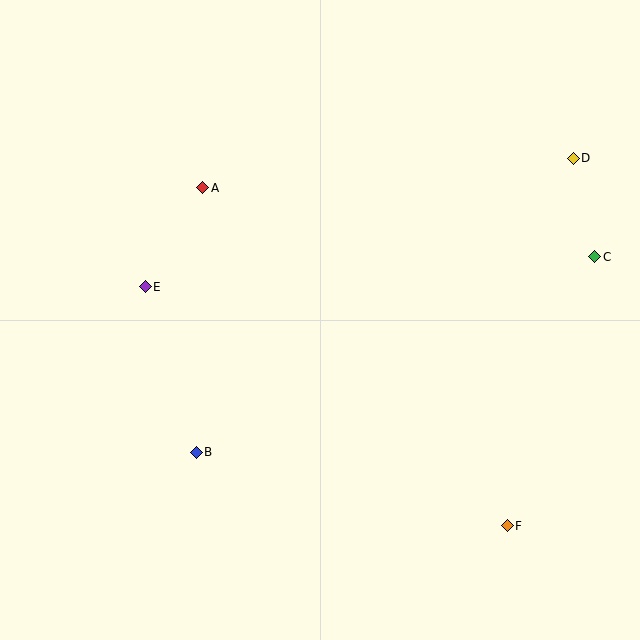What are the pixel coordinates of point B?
Point B is at (196, 452).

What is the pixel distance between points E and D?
The distance between E and D is 447 pixels.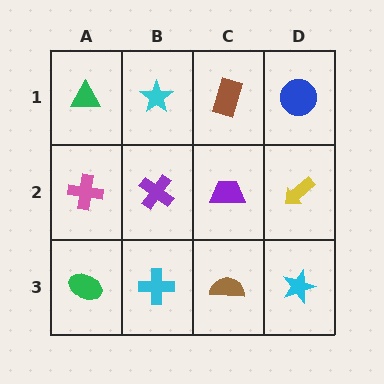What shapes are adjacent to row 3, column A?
A pink cross (row 2, column A), a cyan cross (row 3, column B).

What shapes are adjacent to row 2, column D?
A blue circle (row 1, column D), a cyan star (row 3, column D), a purple trapezoid (row 2, column C).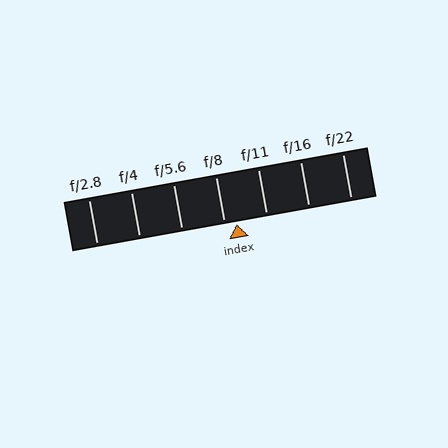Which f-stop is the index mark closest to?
The index mark is closest to f/8.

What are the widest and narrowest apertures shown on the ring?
The widest aperture shown is f/2.8 and the narrowest is f/22.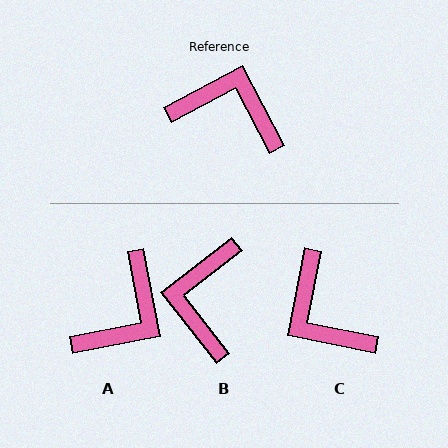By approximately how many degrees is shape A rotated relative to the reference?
Approximately 107 degrees clockwise.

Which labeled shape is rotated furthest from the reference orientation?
C, about 141 degrees away.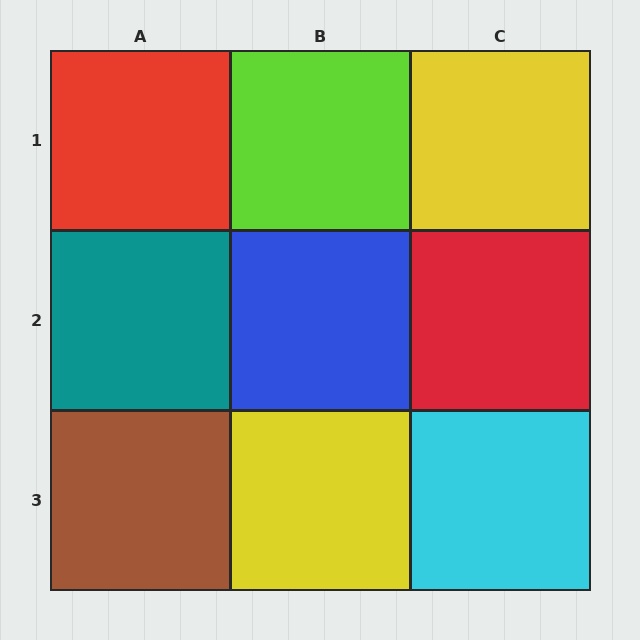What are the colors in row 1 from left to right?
Red, lime, yellow.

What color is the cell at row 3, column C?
Cyan.